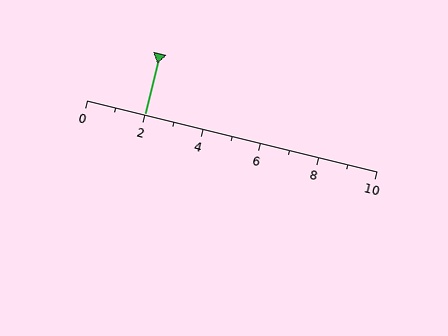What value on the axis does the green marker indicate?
The marker indicates approximately 2.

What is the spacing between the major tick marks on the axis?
The major ticks are spaced 2 apart.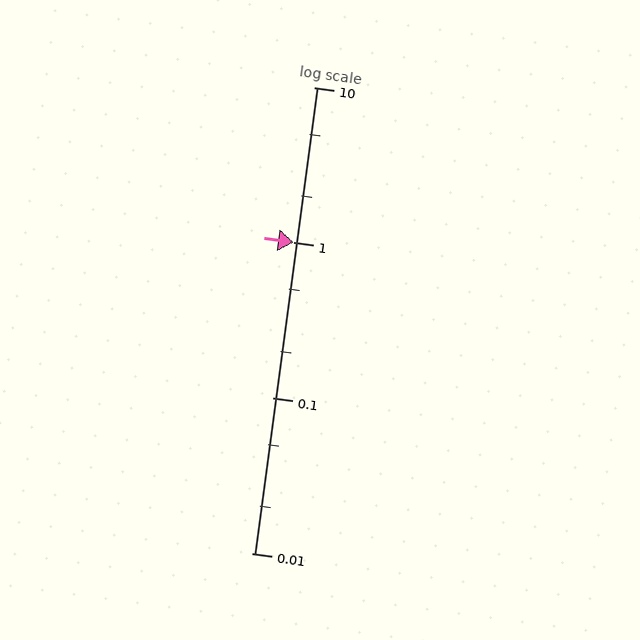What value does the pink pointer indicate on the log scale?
The pointer indicates approximately 1.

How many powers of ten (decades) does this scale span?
The scale spans 3 decades, from 0.01 to 10.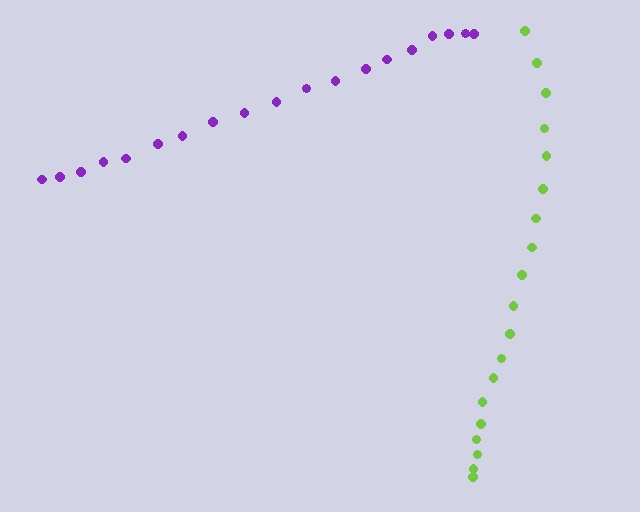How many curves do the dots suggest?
There are 2 distinct paths.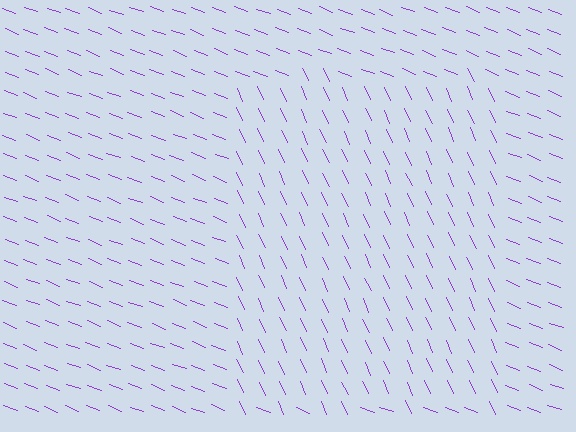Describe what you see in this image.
The image is filled with small purple line segments. A rectangle region in the image has lines oriented differently from the surrounding lines, creating a visible texture boundary.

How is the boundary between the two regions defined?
The boundary is defined purely by a change in line orientation (approximately 45 degrees difference). All lines are the same color and thickness.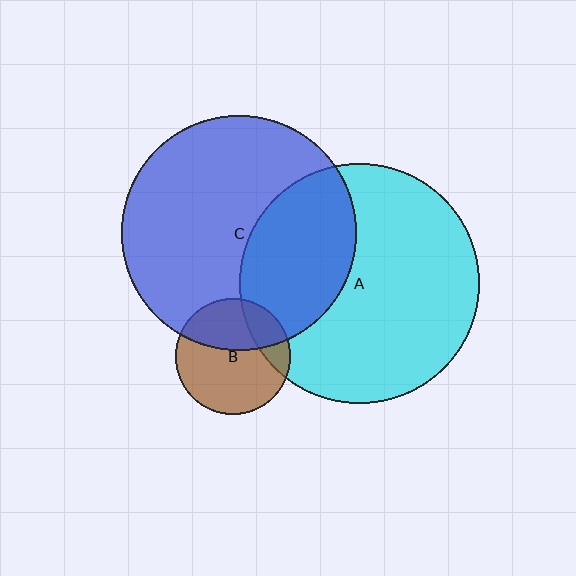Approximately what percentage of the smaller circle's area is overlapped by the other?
Approximately 35%.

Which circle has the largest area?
Circle A (cyan).